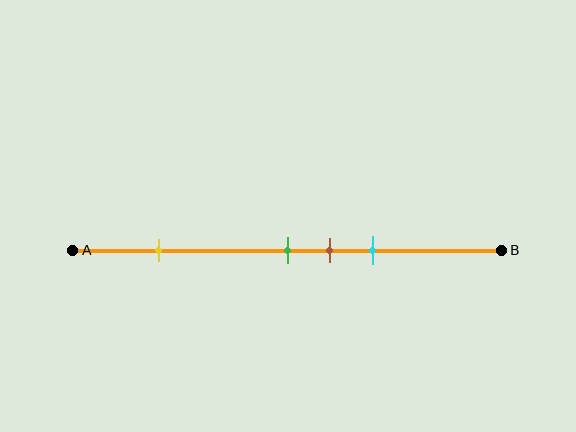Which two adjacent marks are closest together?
The green and brown marks are the closest adjacent pair.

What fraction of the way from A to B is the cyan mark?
The cyan mark is approximately 70% (0.7) of the way from A to B.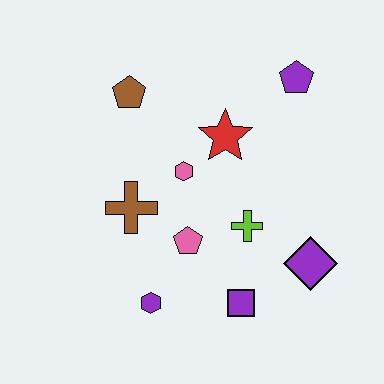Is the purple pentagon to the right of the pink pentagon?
Yes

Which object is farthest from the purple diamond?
The brown pentagon is farthest from the purple diamond.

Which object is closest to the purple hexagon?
The pink pentagon is closest to the purple hexagon.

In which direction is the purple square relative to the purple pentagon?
The purple square is below the purple pentagon.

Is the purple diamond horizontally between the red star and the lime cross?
No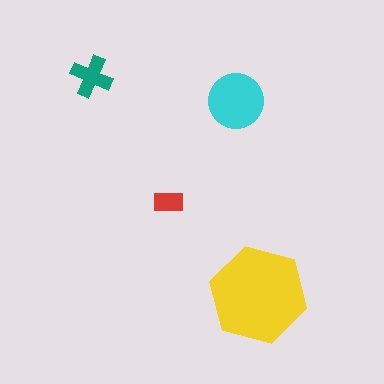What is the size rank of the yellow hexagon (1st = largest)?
1st.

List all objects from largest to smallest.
The yellow hexagon, the cyan circle, the teal cross, the red rectangle.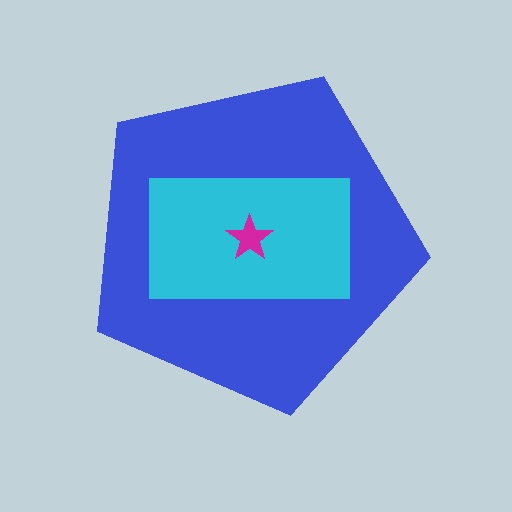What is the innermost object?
The magenta star.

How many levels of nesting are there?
3.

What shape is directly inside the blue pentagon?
The cyan rectangle.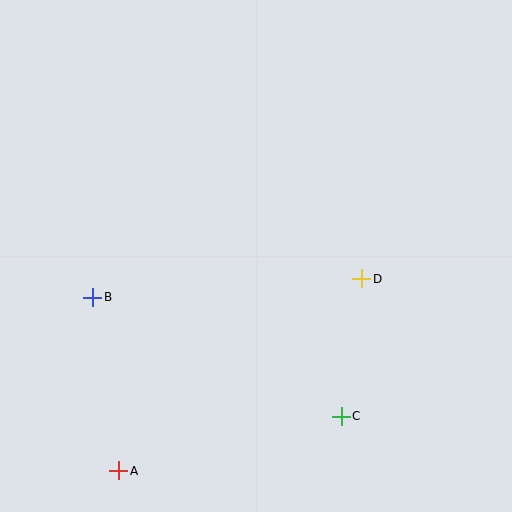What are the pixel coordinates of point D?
Point D is at (362, 279).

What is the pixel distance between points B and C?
The distance between B and C is 275 pixels.